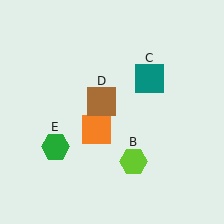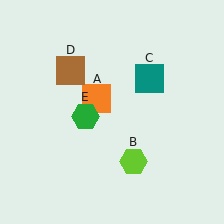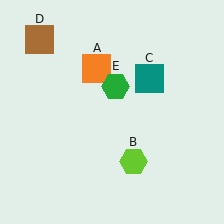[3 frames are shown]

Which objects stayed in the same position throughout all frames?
Lime hexagon (object B) and teal square (object C) remained stationary.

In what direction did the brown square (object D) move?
The brown square (object D) moved up and to the left.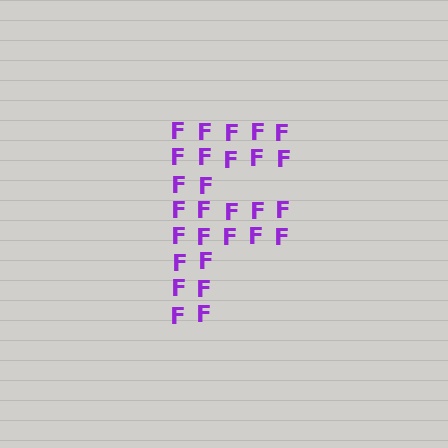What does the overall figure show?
The overall figure shows the letter F.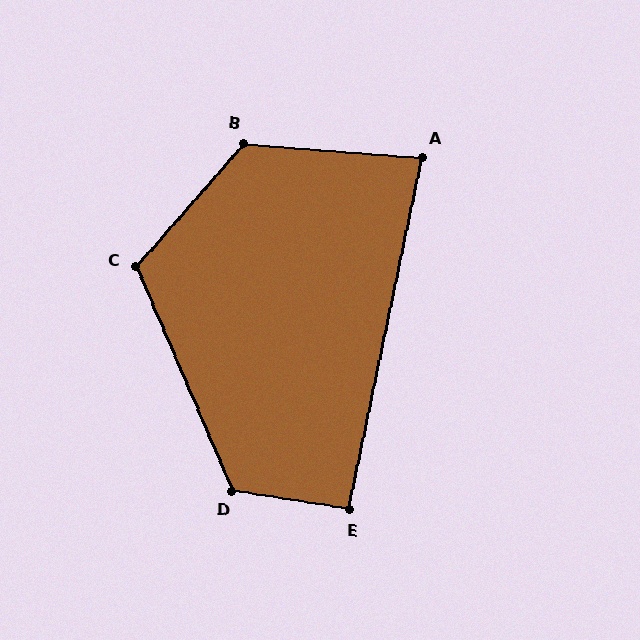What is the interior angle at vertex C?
Approximately 115 degrees (obtuse).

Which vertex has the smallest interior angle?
A, at approximately 83 degrees.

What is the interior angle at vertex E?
Approximately 93 degrees (approximately right).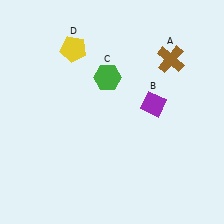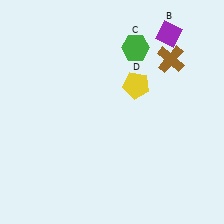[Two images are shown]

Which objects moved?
The objects that moved are: the purple diamond (B), the green hexagon (C), the yellow pentagon (D).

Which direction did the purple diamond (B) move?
The purple diamond (B) moved up.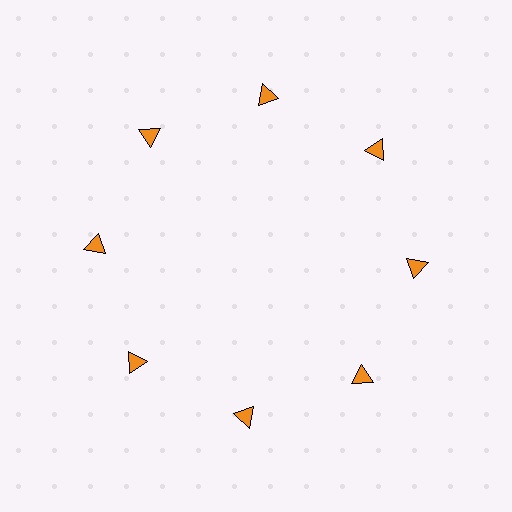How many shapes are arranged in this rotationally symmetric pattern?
There are 8 shapes, arranged in 8 groups of 1.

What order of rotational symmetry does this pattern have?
This pattern has 8-fold rotational symmetry.